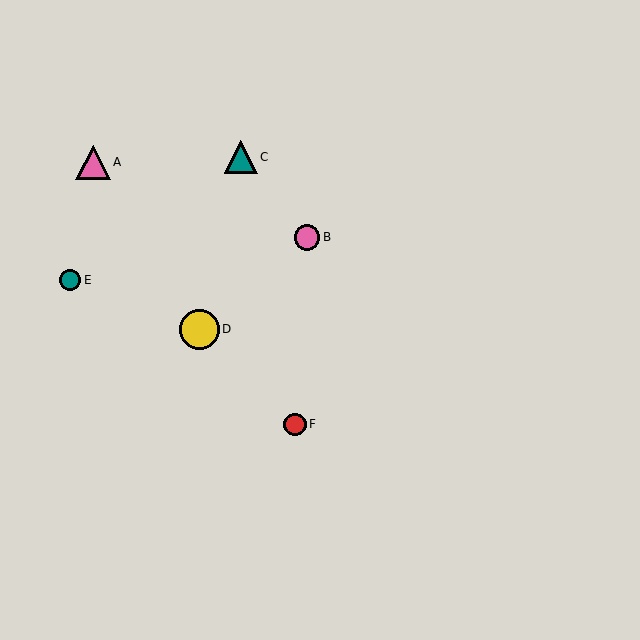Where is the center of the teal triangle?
The center of the teal triangle is at (241, 157).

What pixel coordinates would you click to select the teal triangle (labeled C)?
Click at (241, 157) to select the teal triangle C.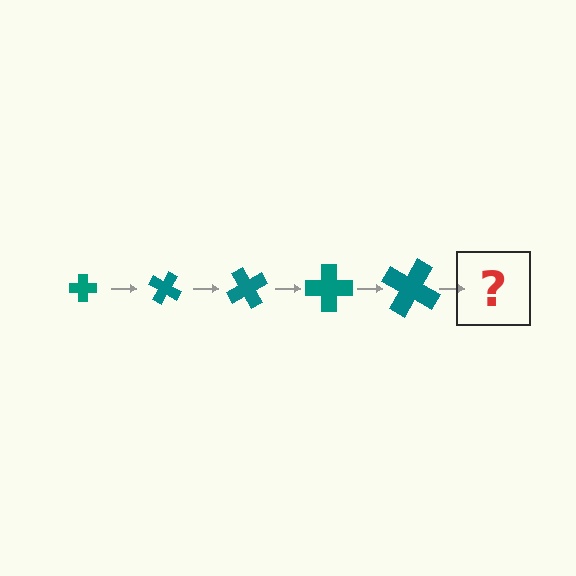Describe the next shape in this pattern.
It should be a cross, larger than the previous one and rotated 150 degrees from the start.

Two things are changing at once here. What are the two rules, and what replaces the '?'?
The two rules are that the cross grows larger each step and it rotates 30 degrees each step. The '?' should be a cross, larger than the previous one and rotated 150 degrees from the start.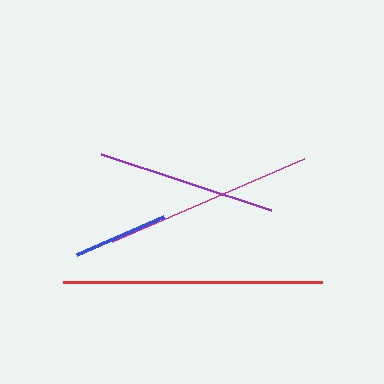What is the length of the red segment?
The red segment is approximately 259 pixels long.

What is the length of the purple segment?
The purple segment is approximately 179 pixels long.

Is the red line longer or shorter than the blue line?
The red line is longer than the blue line.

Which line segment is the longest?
The red line is the longest at approximately 259 pixels.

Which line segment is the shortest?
The blue line is the shortest at approximately 94 pixels.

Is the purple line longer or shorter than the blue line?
The purple line is longer than the blue line.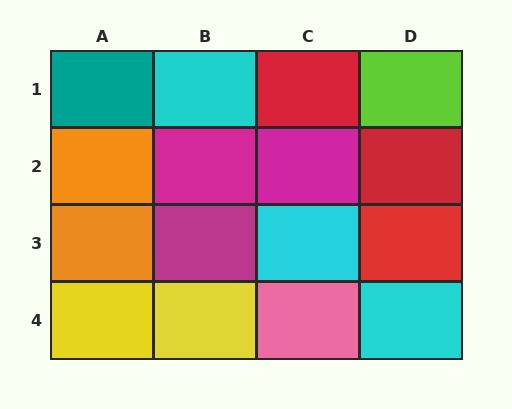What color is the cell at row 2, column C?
Magenta.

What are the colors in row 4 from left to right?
Yellow, yellow, pink, cyan.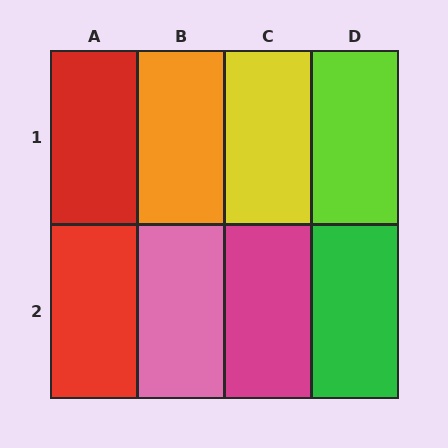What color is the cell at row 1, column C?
Yellow.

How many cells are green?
1 cell is green.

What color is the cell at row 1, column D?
Lime.